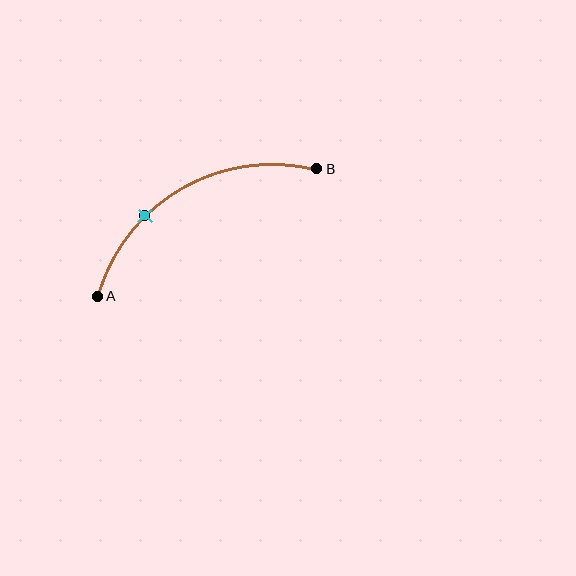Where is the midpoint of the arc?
The arc midpoint is the point on the curve farthest from the straight line joining A and B. It sits above that line.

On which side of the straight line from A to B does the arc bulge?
The arc bulges above the straight line connecting A and B.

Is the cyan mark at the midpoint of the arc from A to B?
No. The cyan mark lies on the arc but is closer to endpoint A. The arc midpoint would be at the point on the curve equidistant along the arc from both A and B.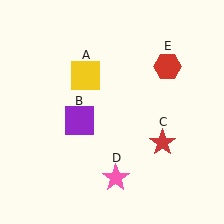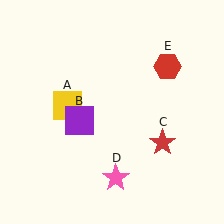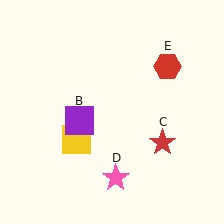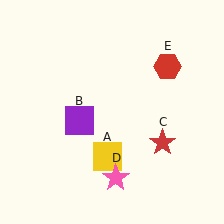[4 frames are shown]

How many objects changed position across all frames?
1 object changed position: yellow square (object A).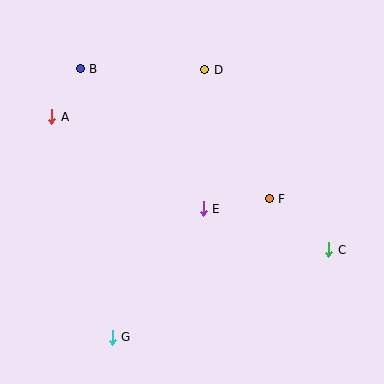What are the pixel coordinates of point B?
Point B is at (80, 69).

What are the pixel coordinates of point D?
Point D is at (205, 70).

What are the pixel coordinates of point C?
Point C is at (329, 250).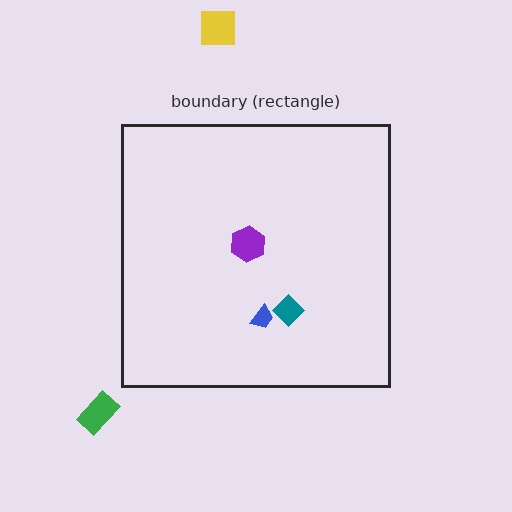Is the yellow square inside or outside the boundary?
Outside.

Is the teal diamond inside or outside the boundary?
Inside.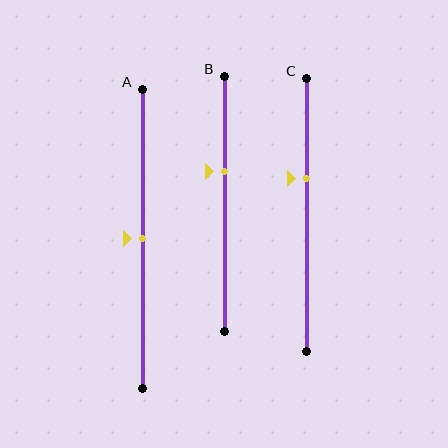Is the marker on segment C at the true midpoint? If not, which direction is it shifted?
No, the marker on segment C is shifted upward by about 13% of the segment length.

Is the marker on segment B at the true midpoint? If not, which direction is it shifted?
No, the marker on segment B is shifted upward by about 13% of the segment length.